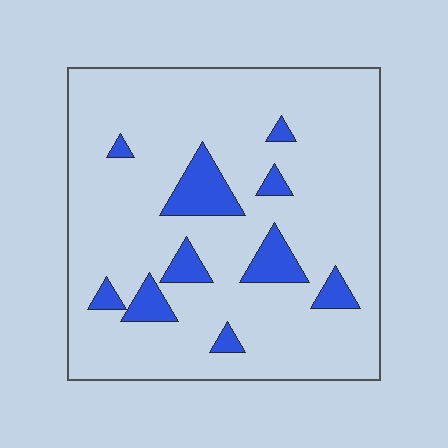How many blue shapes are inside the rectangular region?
10.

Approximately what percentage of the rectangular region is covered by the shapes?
Approximately 10%.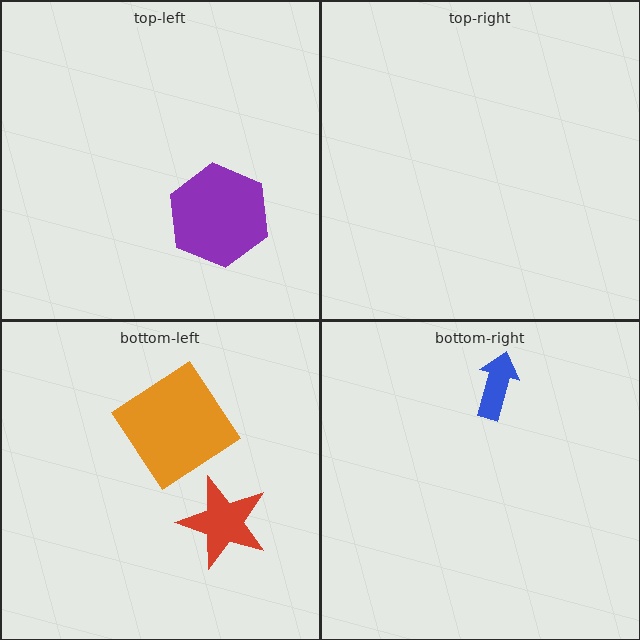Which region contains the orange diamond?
The bottom-left region.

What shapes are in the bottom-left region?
The orange diamond, the red star.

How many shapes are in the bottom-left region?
2.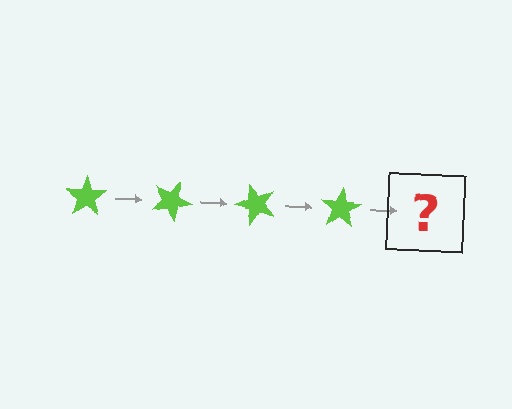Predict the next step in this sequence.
The next step is a lime star rotated 100 degrees.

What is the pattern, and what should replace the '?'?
The pattern is that the star rotates 25 degrees each step. The '?' should be a lime star rotated 100 degrees.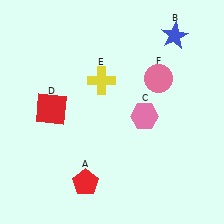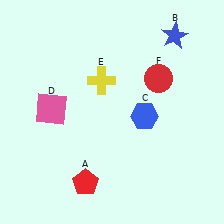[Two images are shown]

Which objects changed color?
C changed from pink to blue. D changed from red to pink. F changed from pink to red.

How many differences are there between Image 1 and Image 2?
There are 3 differences between the two images.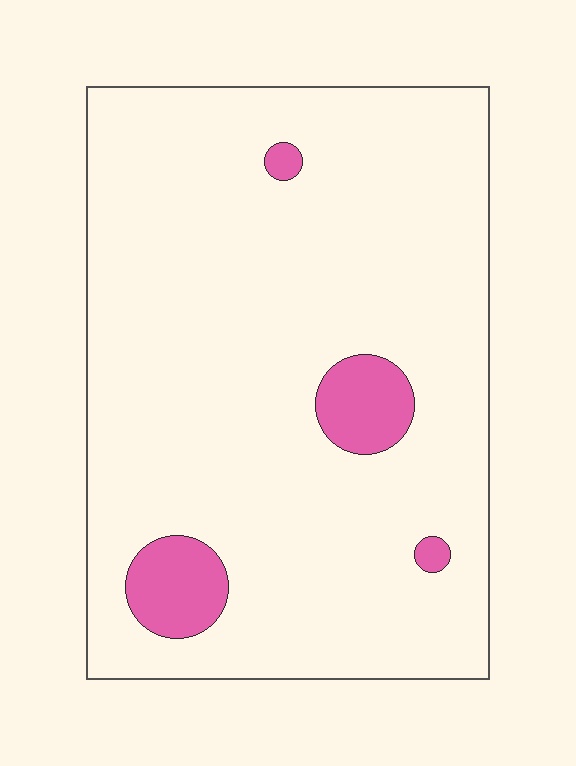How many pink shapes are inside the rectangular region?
4.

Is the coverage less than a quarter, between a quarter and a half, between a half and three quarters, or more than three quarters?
Less than a quarter.